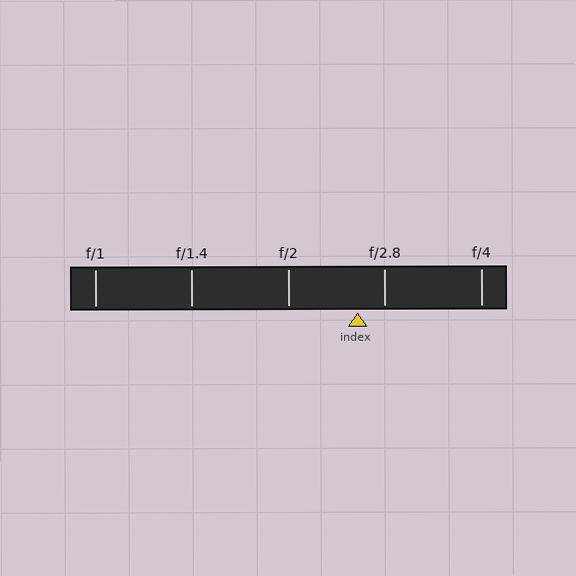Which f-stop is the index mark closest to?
The index mark is closest to f/2.8.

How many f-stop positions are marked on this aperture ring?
There are 5 f-stop positions marked.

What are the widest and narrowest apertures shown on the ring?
The widest aperture shown is f/1 and the narrowest is f/4.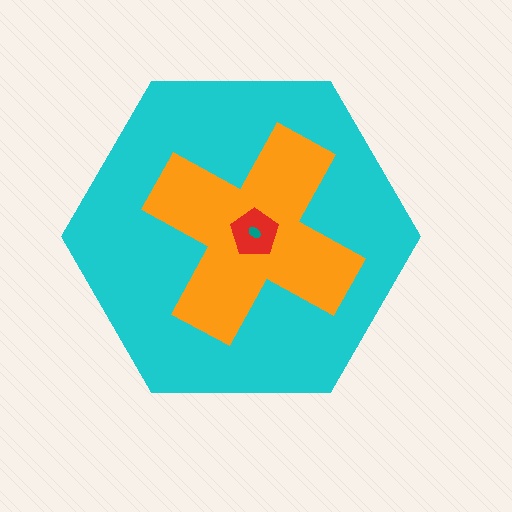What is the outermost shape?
The cyan hexagon.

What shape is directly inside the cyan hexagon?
The orange cross.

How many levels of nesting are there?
4.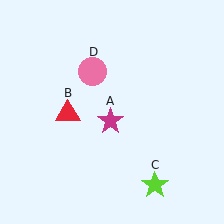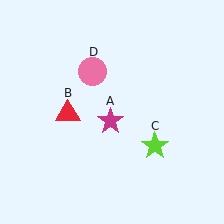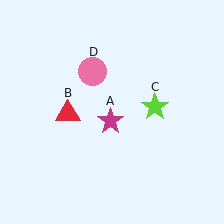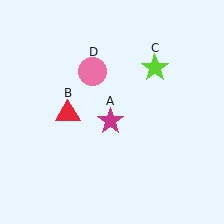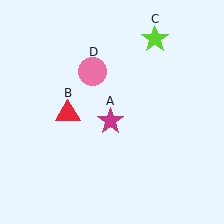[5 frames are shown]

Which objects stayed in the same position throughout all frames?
Magenta star (object A) and red triangle (object B) and pink circle (object D) remained stationary.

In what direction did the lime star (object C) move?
The lime star (object C) moved up.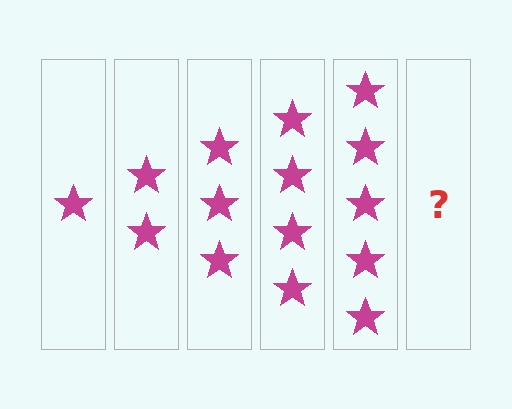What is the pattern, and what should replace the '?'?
The pattern is that each step adds one more star. The '?' should be 6 stars.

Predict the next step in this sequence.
The next step is 6 stars.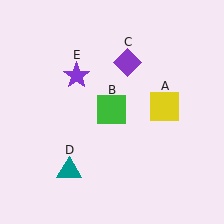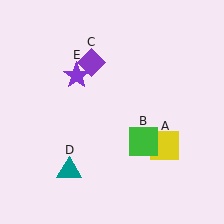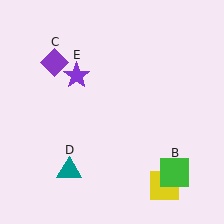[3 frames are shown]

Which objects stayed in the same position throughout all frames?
Teal triangle (object D) and purple star (object E) remained stationary.